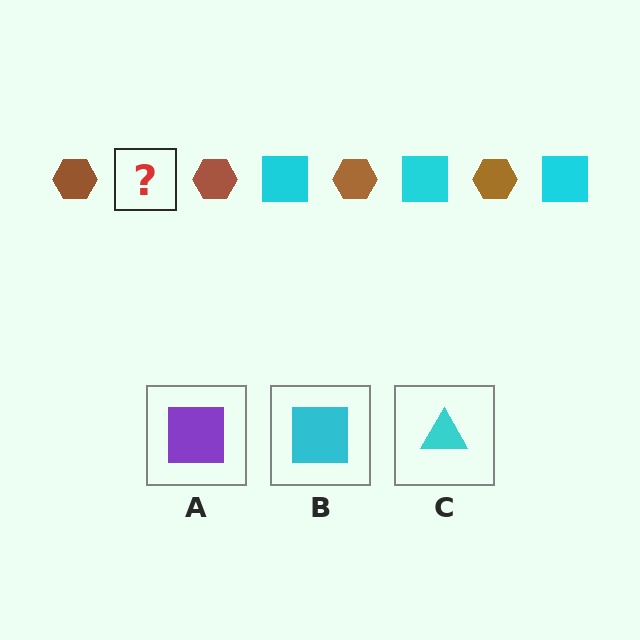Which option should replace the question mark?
Option B.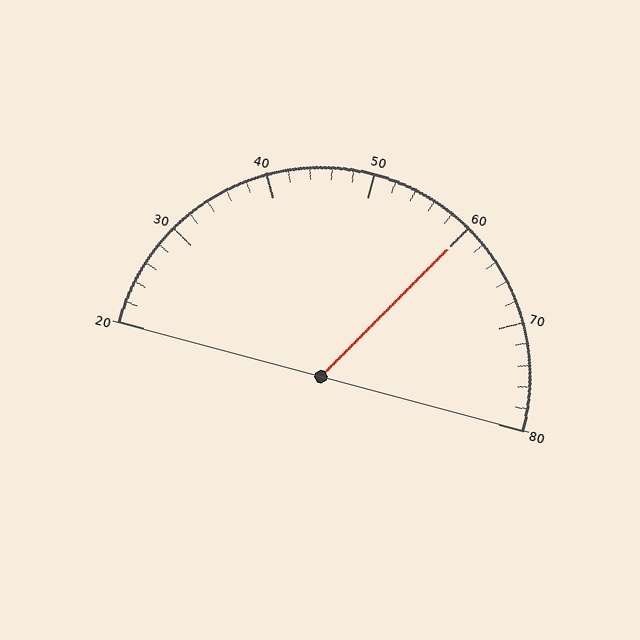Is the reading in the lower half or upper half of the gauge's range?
The reading is in the upper half of the range (20 to 80).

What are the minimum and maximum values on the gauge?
The gauge ranges from 20 to 80.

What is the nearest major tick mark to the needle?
The nearest major tick mark is 60.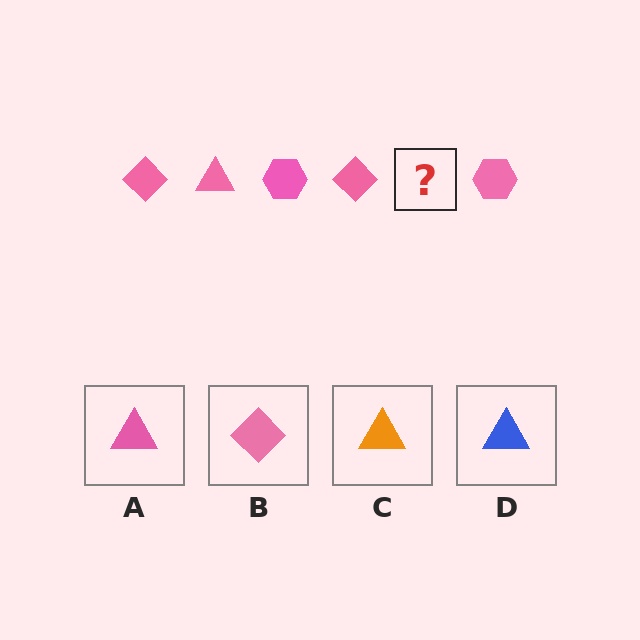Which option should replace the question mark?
Option A.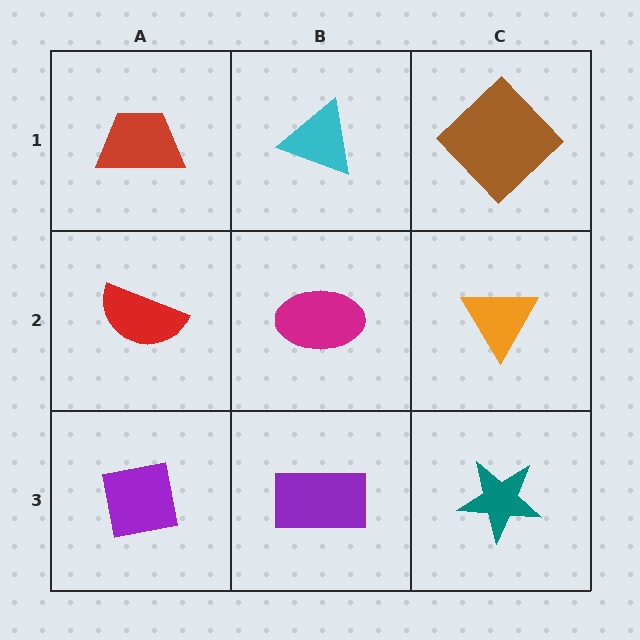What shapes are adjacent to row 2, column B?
A cyan triangle (row 1, column B), a purple rectangle (row 3, column B), a red semicircle (row 2, column A), an orange triangle (row 2, column C).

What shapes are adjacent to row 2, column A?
A red trapezoid (row 1, column A), a purple square (row 3, column A), a magenta ellipse (row 2, column B).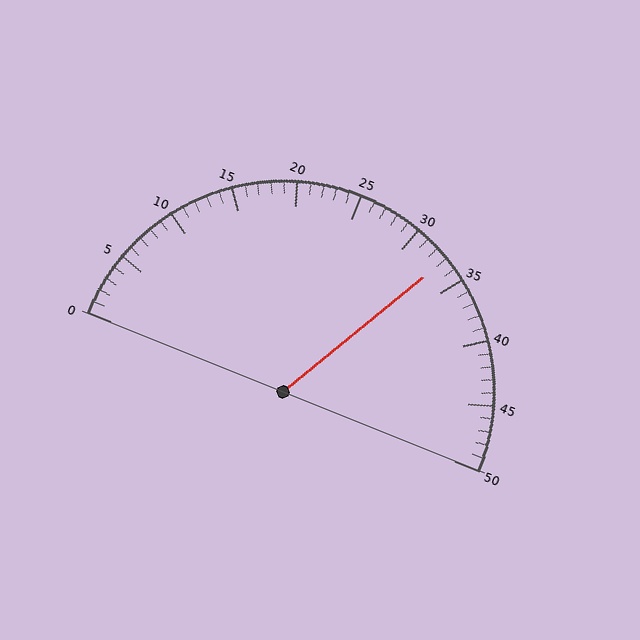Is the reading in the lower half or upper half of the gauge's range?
The reading is in the upper half of the range (0 to 50).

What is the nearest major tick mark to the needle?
The nearest major tick mark is 35.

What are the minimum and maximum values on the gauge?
The gauge ranges from 0 to 50.